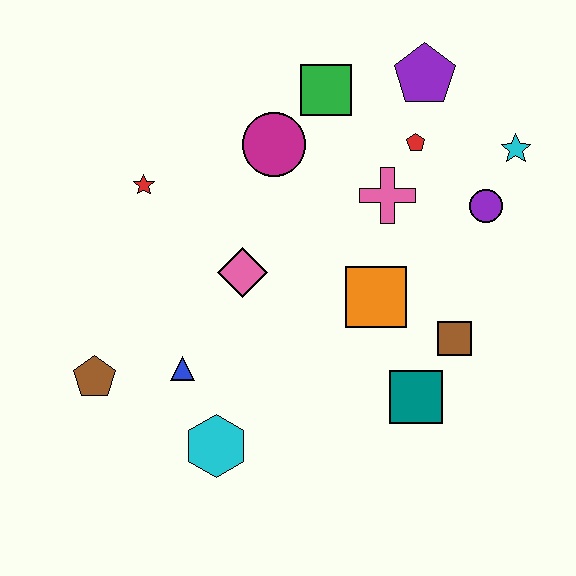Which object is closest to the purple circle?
The cyan star is closest to the purple circle.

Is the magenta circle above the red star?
Yes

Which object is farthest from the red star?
The cyan star is farthest from the red star.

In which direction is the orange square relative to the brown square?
The orange square is to the left of the brown square.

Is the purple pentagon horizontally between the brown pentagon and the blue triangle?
No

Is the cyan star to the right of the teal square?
Yes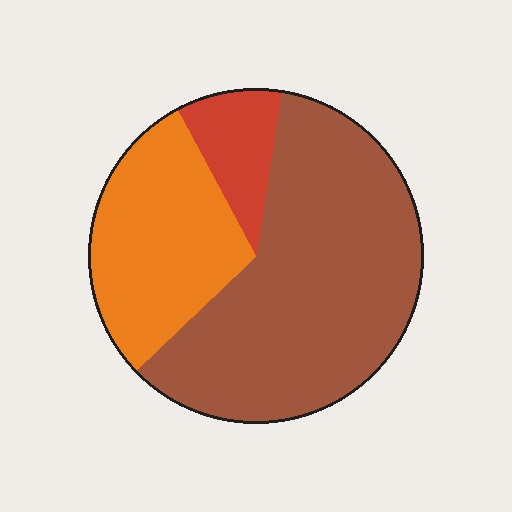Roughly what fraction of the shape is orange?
Orange takes up between a sixth and a third of the shape.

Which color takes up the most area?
Brown, at roughly 60%.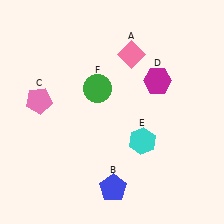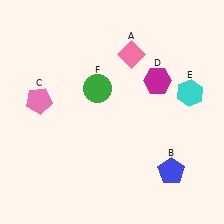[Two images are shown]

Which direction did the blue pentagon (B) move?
The blue pentagon (B) moved right.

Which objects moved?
The objects that moved are: the blue pentagon (B), the cyan hexagon (E).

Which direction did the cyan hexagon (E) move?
The cyan hexagon (E) moved up.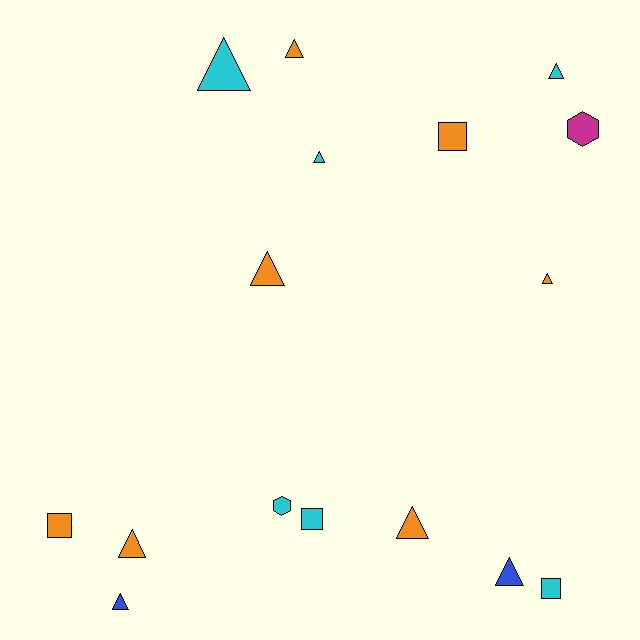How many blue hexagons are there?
There are no blue hexagons.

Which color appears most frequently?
Orange, with 7 objects.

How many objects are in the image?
There are 16 objects.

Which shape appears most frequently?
Triangle, with 10 objects.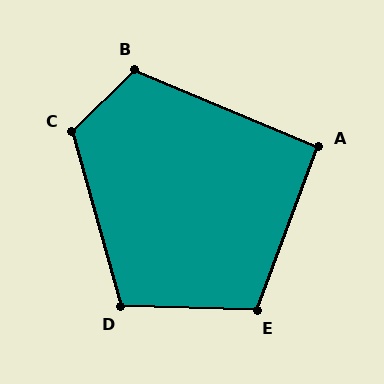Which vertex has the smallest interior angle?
A, at approximately 92 degrees.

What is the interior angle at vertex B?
Approximately 113 degrees (obtuse).